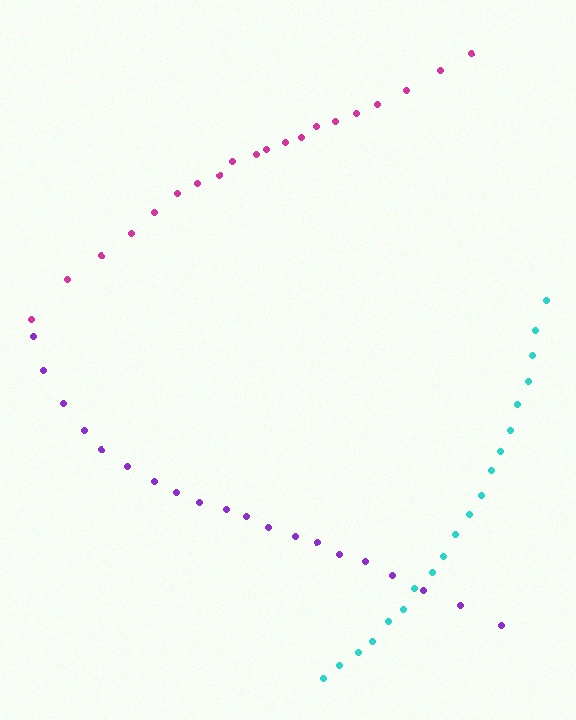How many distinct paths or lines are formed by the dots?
There are 3 distinct paths.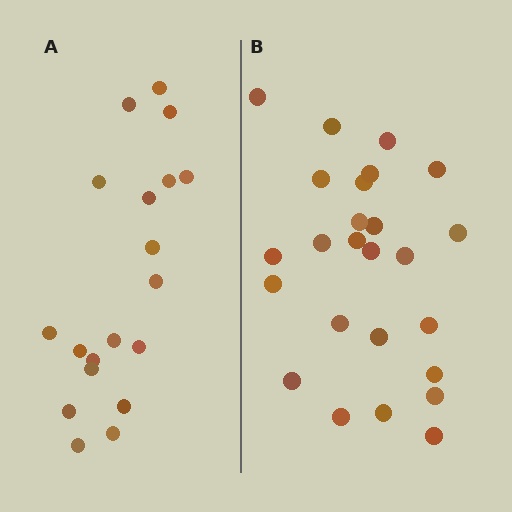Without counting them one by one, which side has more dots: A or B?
Region B (the right region) has more dots.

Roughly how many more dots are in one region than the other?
Region B has about 6 more dots than region A.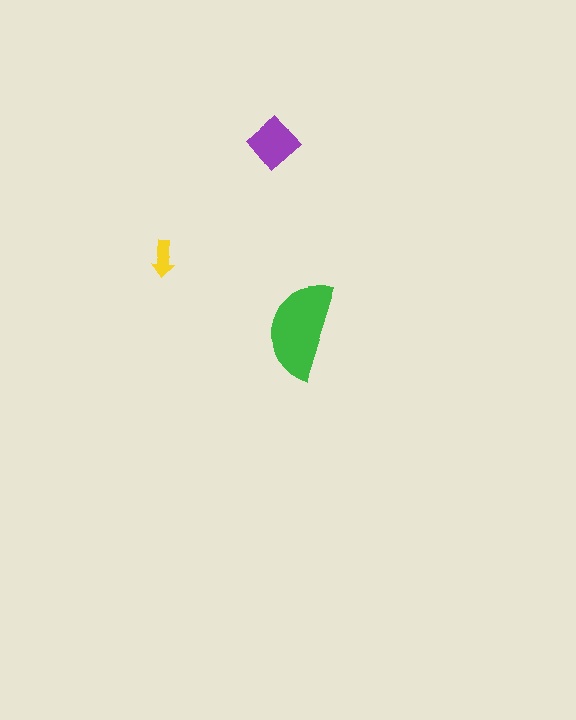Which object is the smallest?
The yellow arrow.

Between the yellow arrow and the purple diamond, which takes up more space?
The purple diamond.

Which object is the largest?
The green semicircle.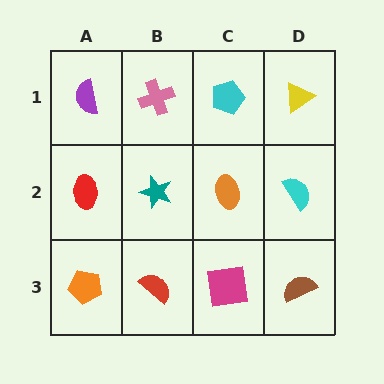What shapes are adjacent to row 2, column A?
A purple semicircle (row 1, column A), an orange pentagon (row 3, column A), a teal star (row 2, column B).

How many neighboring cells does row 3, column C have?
3.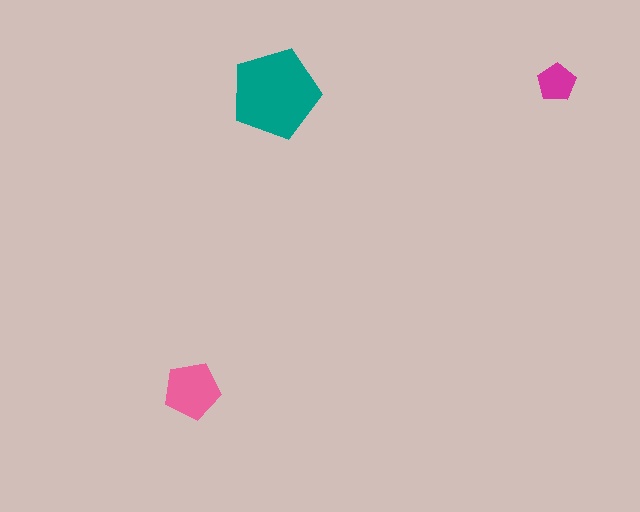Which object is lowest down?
The pink pentagon is bottommost.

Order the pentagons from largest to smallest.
the teal one, the pink one, the magenta one.